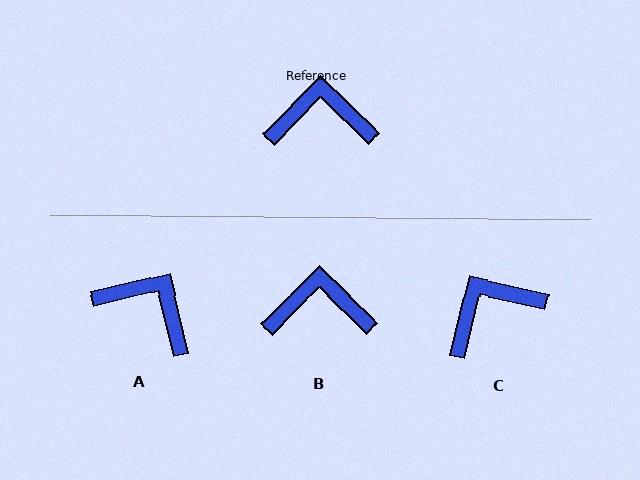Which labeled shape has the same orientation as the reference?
B.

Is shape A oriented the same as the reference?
No, it is off by about 32 degrees.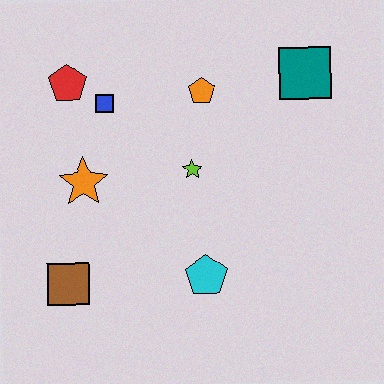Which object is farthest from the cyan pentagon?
The red pentagon is farthest from the cyan pentagon.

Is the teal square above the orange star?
Yes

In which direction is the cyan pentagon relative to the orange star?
The cyan pentagon is to the right of the orange star.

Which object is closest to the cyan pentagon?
The lime star is closest to the cyan pentagon.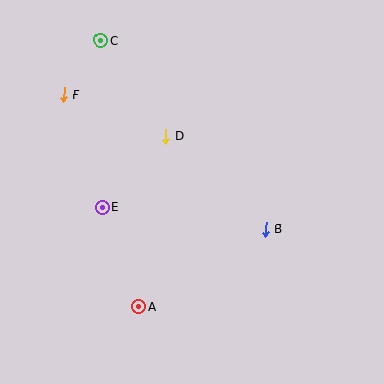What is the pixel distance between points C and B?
The distance between C and B is 251 pixels.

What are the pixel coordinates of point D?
Point D is at (166, 136).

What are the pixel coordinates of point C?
Point C is at (101, 40).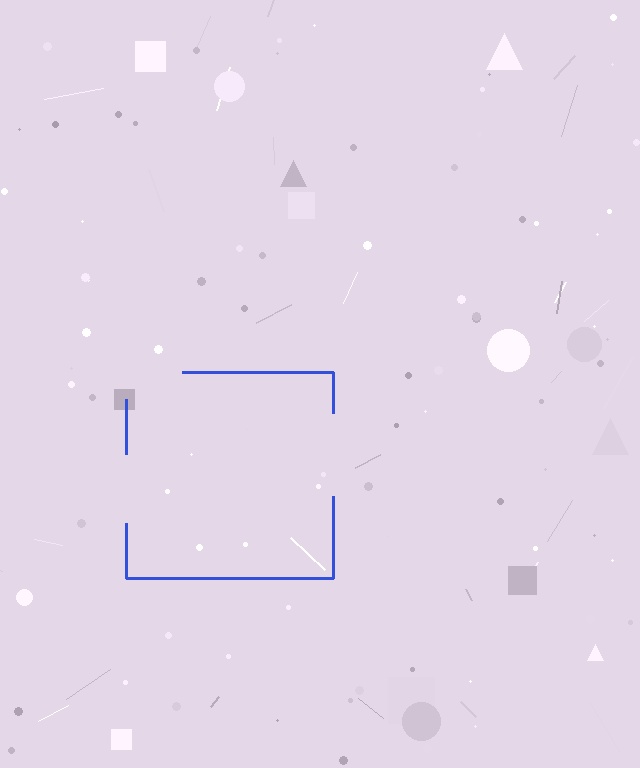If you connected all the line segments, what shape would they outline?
They would outline a square.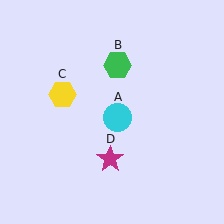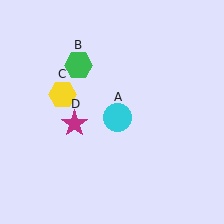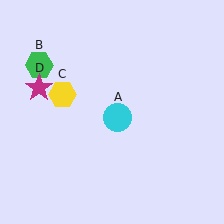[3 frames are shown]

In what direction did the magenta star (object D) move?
The magenta star (object D) moved up and to the left.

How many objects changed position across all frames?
2 objects changed position: green hexagon (object B), magenta star (object D).